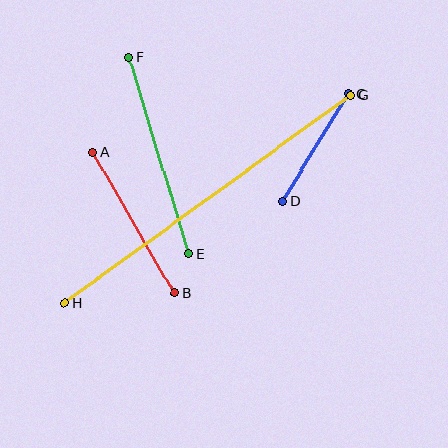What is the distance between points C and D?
The distance is approximately 127 pixels.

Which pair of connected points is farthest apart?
Points G and H are farthest apart.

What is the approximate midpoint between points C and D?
The midpoint is at approximately (315, 148) pixels.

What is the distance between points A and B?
The distance is approximately 162 pixels.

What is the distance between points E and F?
The distance is approximately 206 pixels.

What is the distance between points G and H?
The distance is approximately 353 pixels.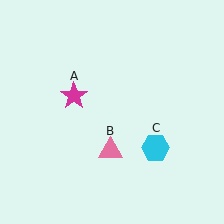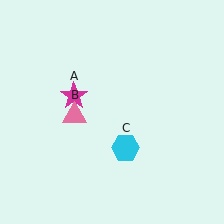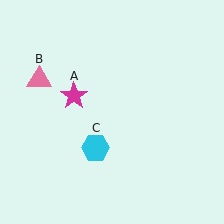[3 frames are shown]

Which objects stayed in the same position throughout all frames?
Magenta star (object A) remained stationary.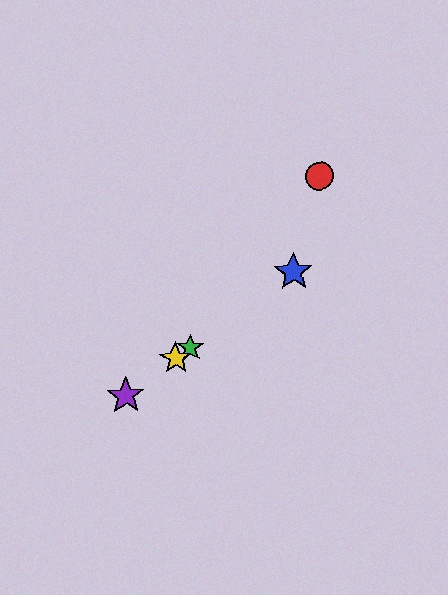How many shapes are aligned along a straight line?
4 shapes (the blue star, the green star, the yellow star, the purple star) are aligned along a straight line.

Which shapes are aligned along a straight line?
The blue star, the green star, the yellow star, the purple star are aligned along a straight line.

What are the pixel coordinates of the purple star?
The purple star is at (126, 396).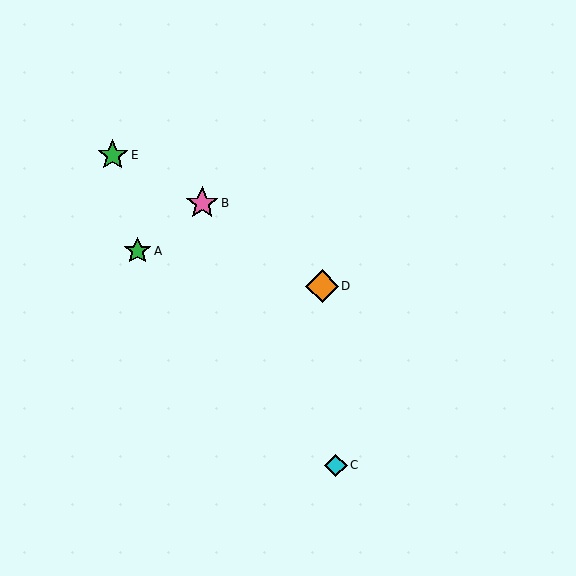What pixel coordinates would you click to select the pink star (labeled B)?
Click at (202, 203) to select the pink star B.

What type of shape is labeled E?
Shape E is a green star.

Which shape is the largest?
The pink star (labeled B) is the largest.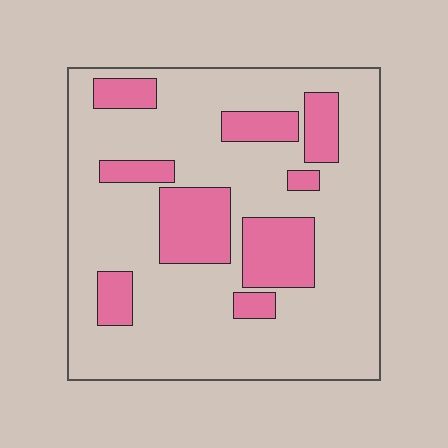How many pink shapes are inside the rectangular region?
9.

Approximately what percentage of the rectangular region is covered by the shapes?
Approximately 25%.